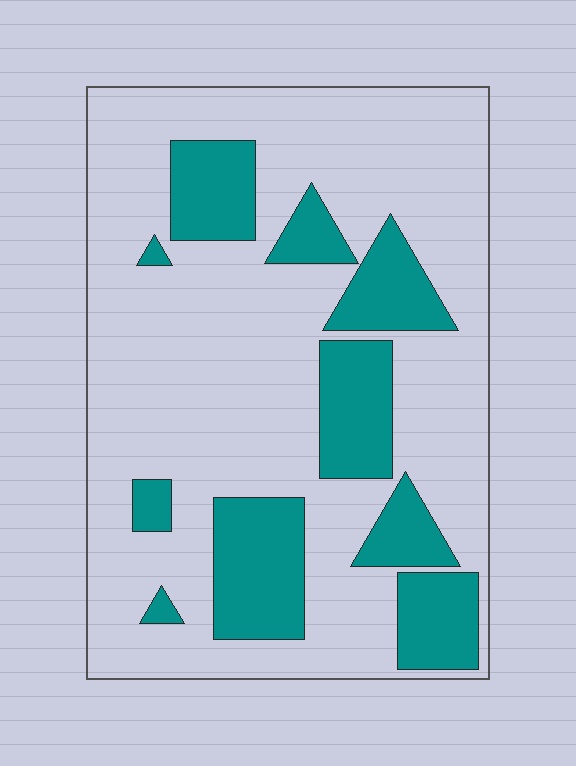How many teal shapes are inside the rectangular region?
10.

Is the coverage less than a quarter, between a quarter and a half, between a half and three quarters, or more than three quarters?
Between a quarter and a half.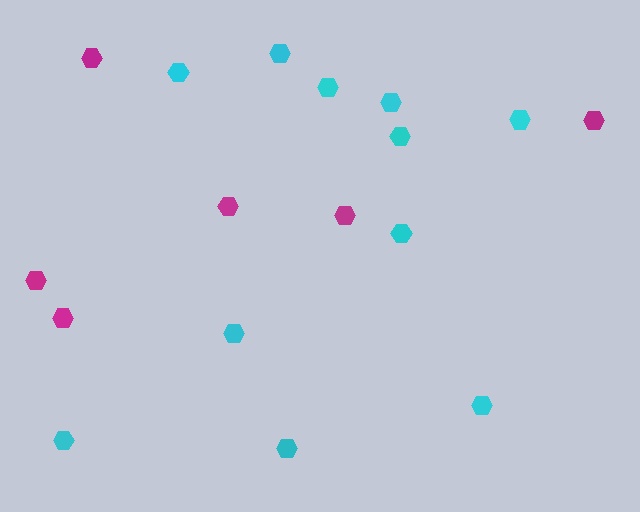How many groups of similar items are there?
There are 2 groups: one group of magenta hexagons (6) and one group of cyan hexagons (11).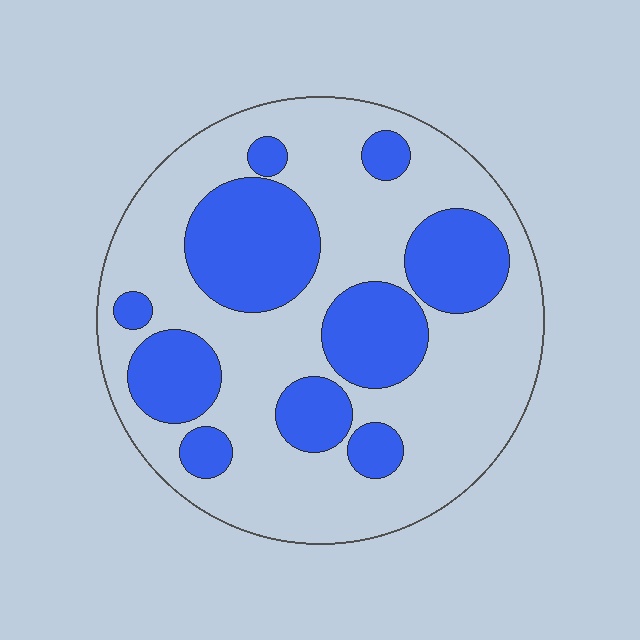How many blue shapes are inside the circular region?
10.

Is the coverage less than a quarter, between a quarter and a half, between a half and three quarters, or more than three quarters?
Between a quarter and a half.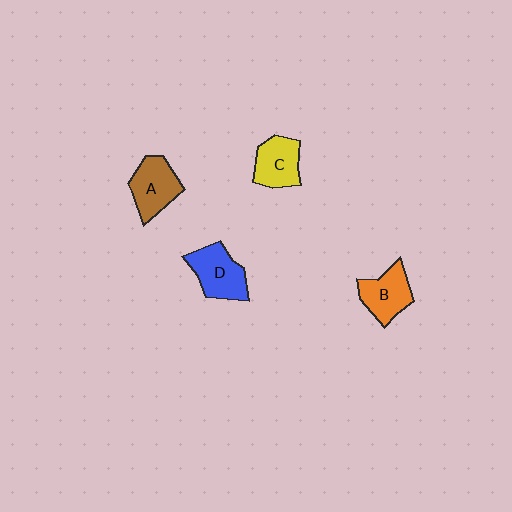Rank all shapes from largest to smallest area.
From largest to smallest: D (blue), A (brown), B (orange), C (yellow).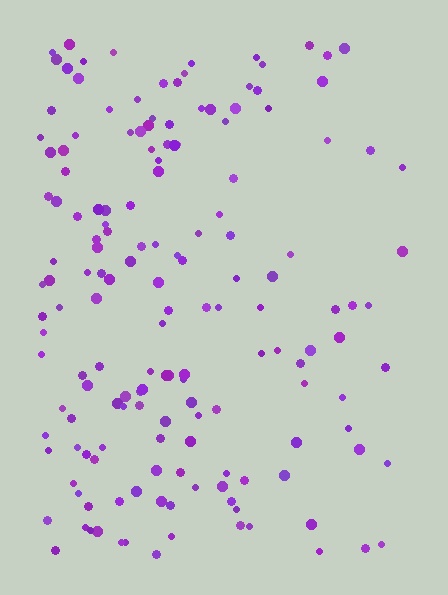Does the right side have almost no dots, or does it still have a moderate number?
Still a moderate number, just noticeably fewer than the left.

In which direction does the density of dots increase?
From right to left, with the left side densest.